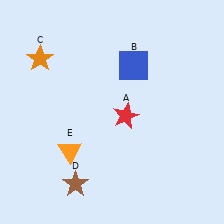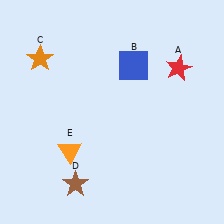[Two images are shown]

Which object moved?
The red star (A) moved right.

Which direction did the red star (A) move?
The red star (A) moved right.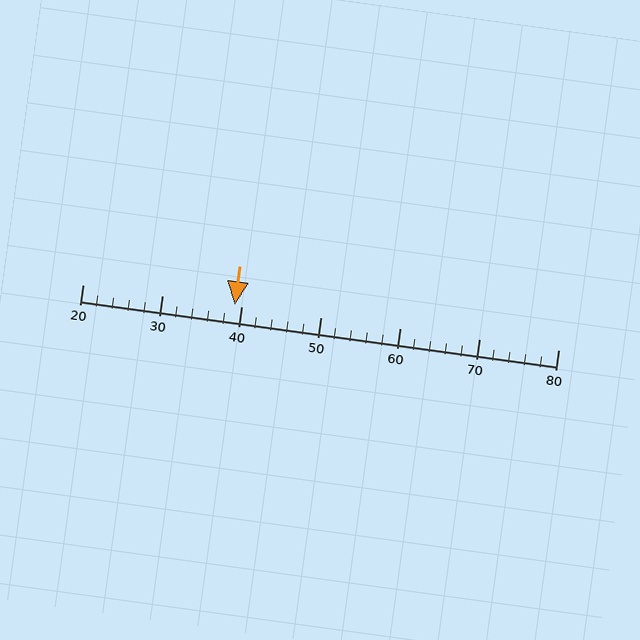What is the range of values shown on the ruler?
The ruler shows values from 20 to 80.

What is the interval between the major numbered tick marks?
The major tick marks are spaced 10 units apart.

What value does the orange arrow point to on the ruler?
The orange arrow points to approximately 39.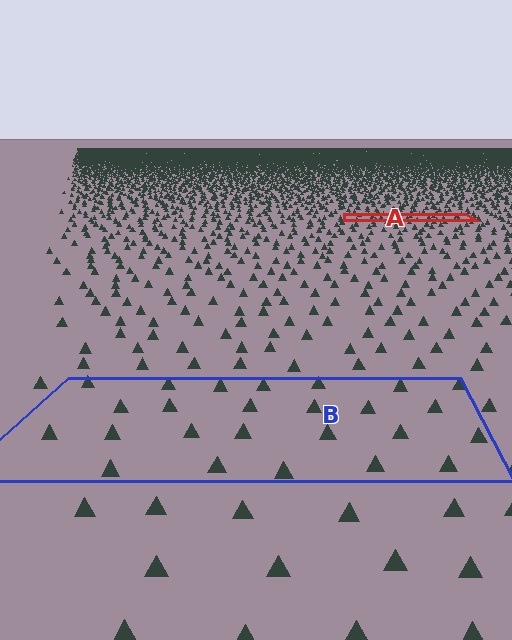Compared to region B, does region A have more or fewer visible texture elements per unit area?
Region A has more texture elements per unit area — they are packed more densely because it is farther away.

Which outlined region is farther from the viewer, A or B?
Region A is farther from the viewer — the texture elements inside it appear smaller and more densely packed.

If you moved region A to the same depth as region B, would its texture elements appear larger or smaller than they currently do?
They would appear larger. At a closer depth, the same texture elements are projected at a bigger on-screen size.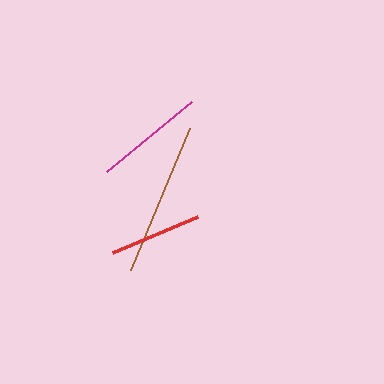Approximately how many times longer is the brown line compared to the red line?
The brown line is approximately 1.7 times the length of the red line.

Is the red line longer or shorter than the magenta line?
The magenta line is longer than the red line.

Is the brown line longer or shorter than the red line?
The brown line is longer than the red line.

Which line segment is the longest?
The brown line is the longest at approximately 154 pixels.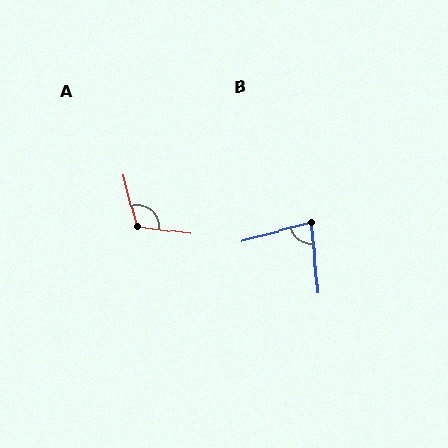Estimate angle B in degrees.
Approximately 79 degrees.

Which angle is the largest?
A, at approximately 111 degrees.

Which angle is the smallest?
B, at approximately 79 degrees.